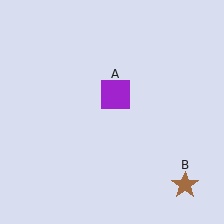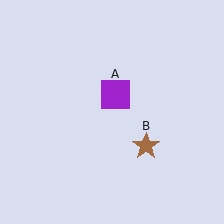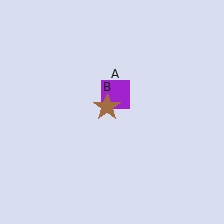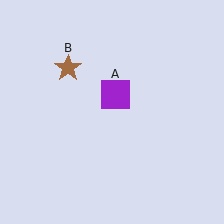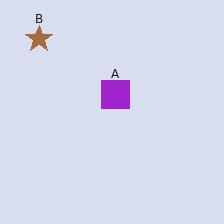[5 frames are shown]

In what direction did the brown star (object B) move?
The brown star (object B) moved up and to the left.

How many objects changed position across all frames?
1 object changed position: brown star (object B).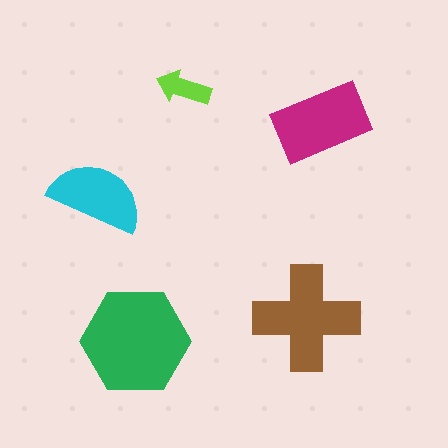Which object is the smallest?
The lime arrow.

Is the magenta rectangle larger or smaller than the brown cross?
Smaller.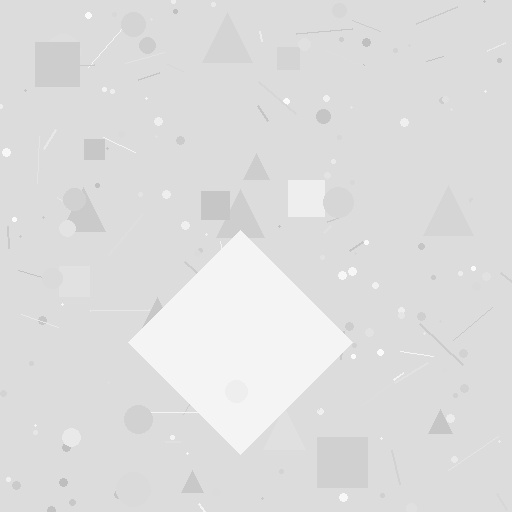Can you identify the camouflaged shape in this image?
The camouflaged shape is a diamond.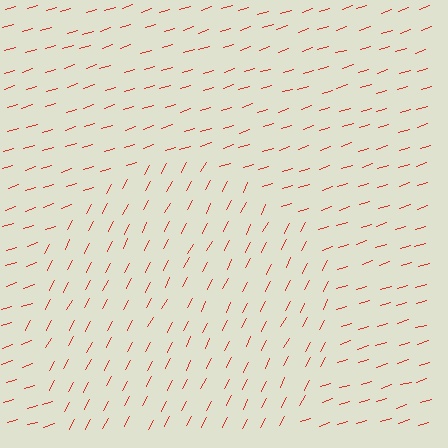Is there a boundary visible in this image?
Yes, there is a texture boundary formed by a change in line orientation.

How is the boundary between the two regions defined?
The boundary is defined purely by a change in line orientation (approximately 45 degrees difference). All lines are the same color and thickness.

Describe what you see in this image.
The image is filled with small red line segments. A circle region in the image has lines oriented differently from the surrounding lines, creating a visible texture boundary.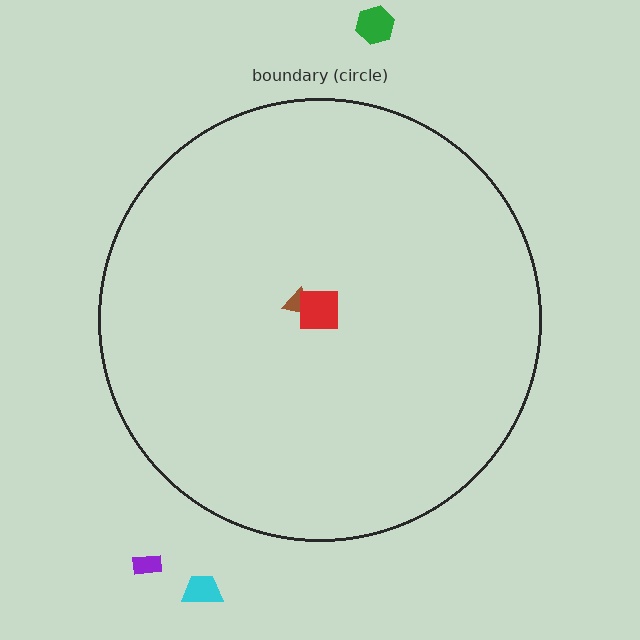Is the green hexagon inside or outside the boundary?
Outside.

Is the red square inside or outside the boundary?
Inside.